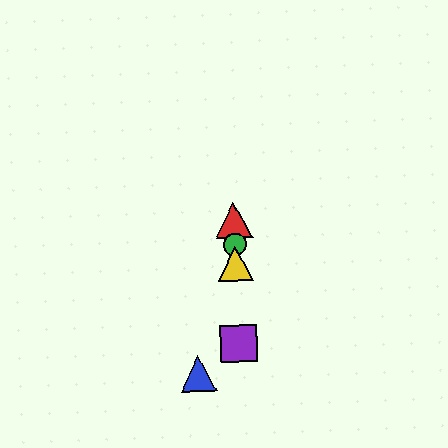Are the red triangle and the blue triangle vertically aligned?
No, the red triangle is at x≈234 and the blue triangle is at x≈198.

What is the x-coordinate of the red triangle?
The red triangle is at x≈234.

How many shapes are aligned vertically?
4 shapes (the red triangle, the green circle, the yellow triangle, the purple square) are aligned vertically.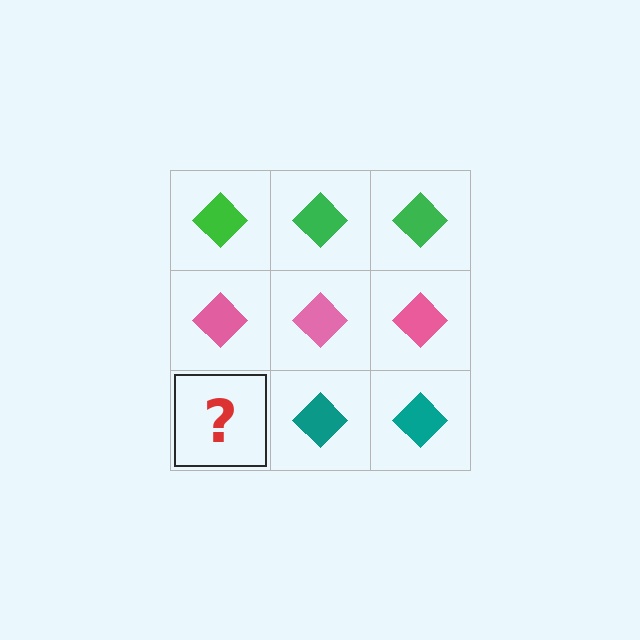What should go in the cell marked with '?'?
The missing cell should contain a teal diamond.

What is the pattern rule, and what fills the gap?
The rule is that each row has a consistent color. The gap should be filled with a teal diamond.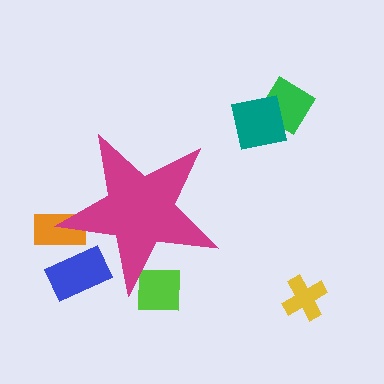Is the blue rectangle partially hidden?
Yes, the blue rectangle is partially hidden behind the magenta star.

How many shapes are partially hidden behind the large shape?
3 shapes are partially hidden.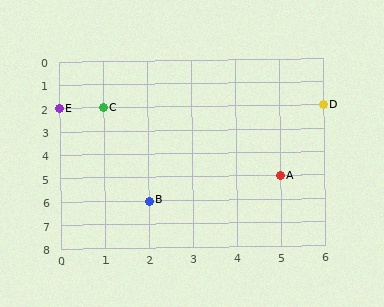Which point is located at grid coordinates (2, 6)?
Point B is at (2, 6).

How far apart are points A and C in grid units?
Points A and C are 4 columns and 3 rows apart (about 5.0 grid units diagonally).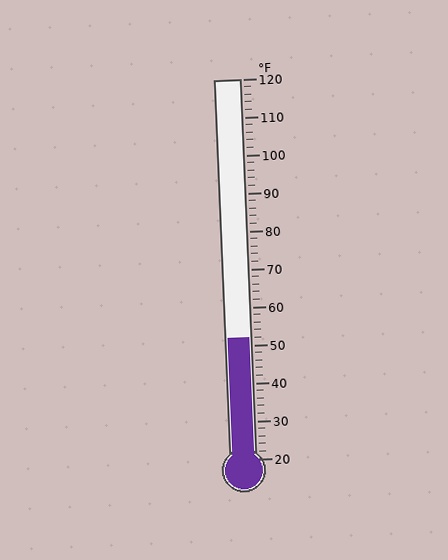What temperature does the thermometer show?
The thermometer shows approximately 52°F.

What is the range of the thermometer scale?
The thermometer scale ranges from 20°F to 120°F.